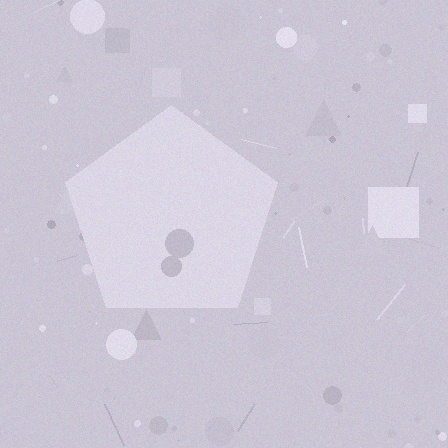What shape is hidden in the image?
A pentagon is hidden in the image.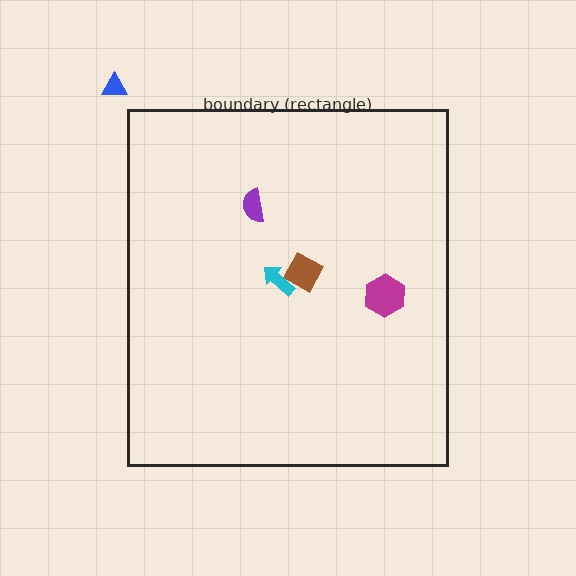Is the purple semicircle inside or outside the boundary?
Inside.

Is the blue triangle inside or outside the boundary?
Outside.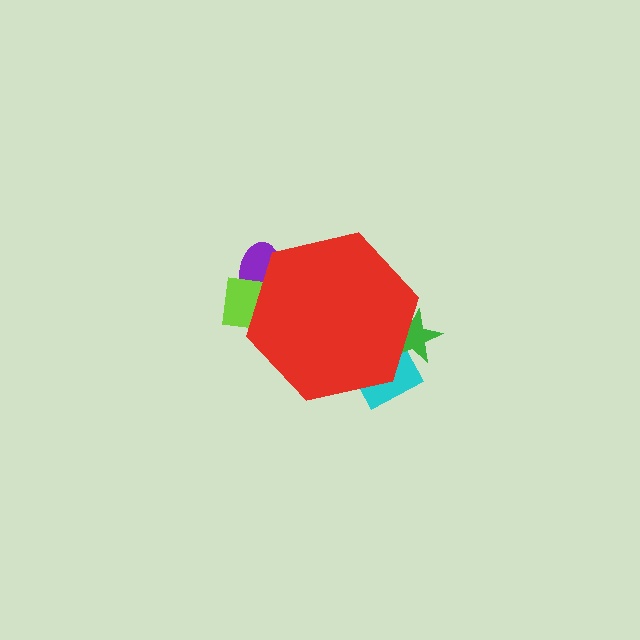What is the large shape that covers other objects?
A red hexagon.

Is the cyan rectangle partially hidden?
Yes, the cyan rectangle is partially hidden behind the red hexagon.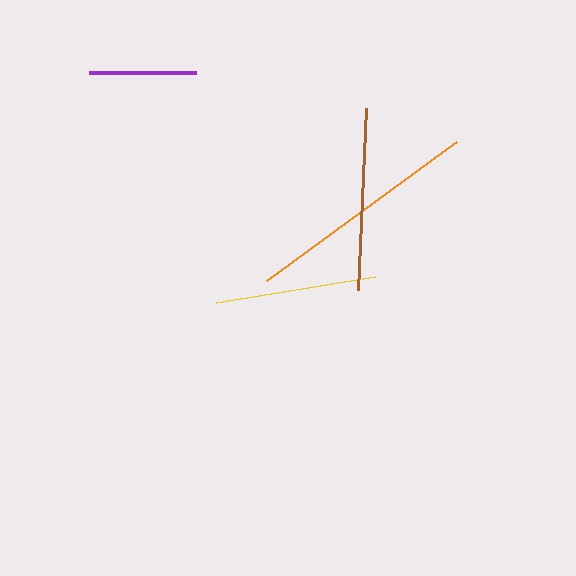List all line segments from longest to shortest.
From longest to shortest: orange, brown, yellow, purple.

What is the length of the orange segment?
The orange segment is approximately 235 pixels long.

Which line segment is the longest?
The orange line is the longest at approximately 235 pixels.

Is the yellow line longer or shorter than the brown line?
The brown line is longer than the yellow line.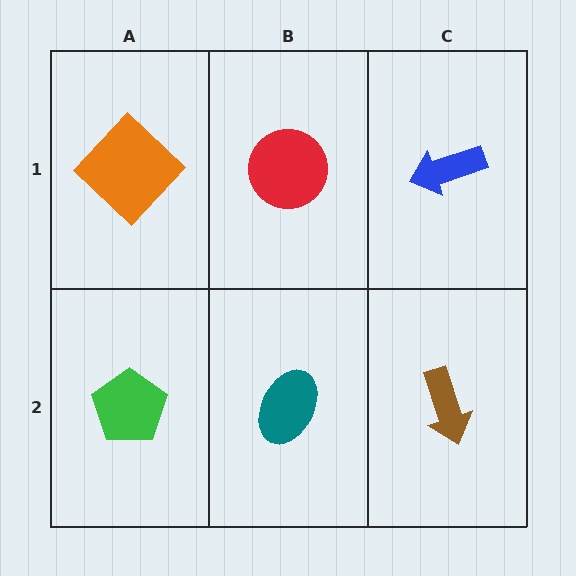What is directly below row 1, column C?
A brown arrow.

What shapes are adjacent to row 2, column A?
An orange diamond (row 1, column A), a teal ellipse (row 2, column B).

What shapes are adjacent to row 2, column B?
A red circle (row 1, column B), a green pentagon (row 2, column A), a brown arrow (row 2, column C).